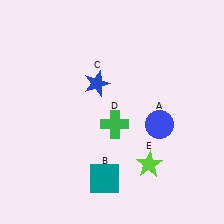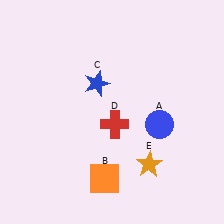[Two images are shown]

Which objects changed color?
B changed from teal to orange. D changed from green to red. E changed from lime to orange.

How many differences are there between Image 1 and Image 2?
There are 3 differences between the two images.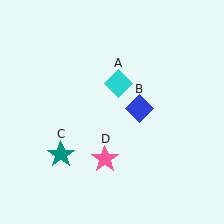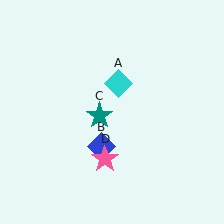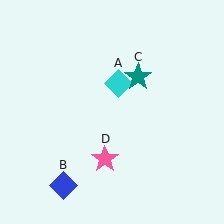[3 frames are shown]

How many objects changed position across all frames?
2 objects changed position: blue diamond (object B), teal star (object C).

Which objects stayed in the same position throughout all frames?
Cyan diamond (object A) and pink star (object D) remained stationary.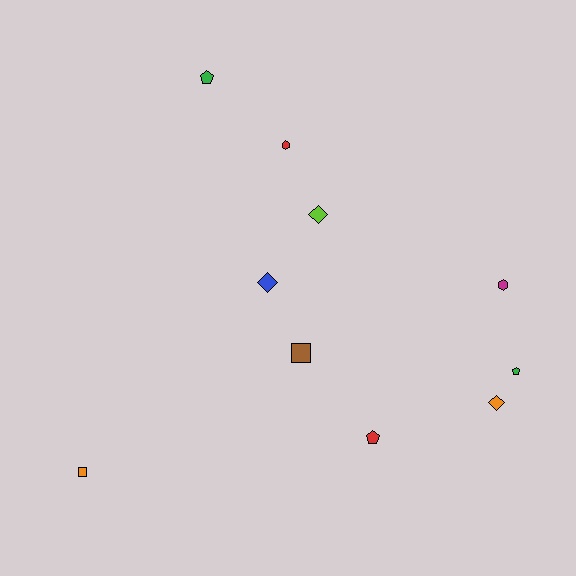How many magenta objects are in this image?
There is 1 magenta object.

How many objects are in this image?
There are 10 objects.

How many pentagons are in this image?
There are 3 pentagons.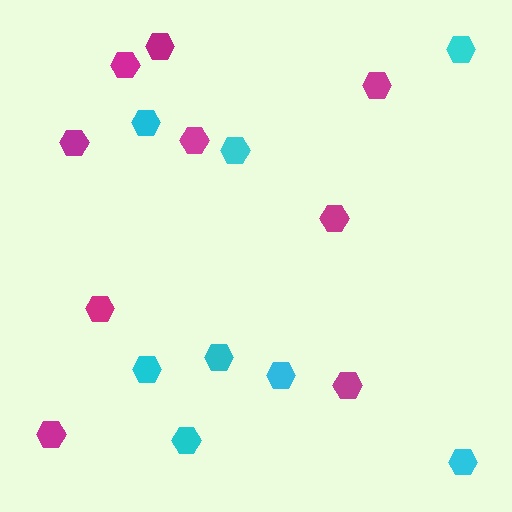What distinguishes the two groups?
There are 2 groups: one group of cyan hexagons (8) and one group of magenta hexagons (9).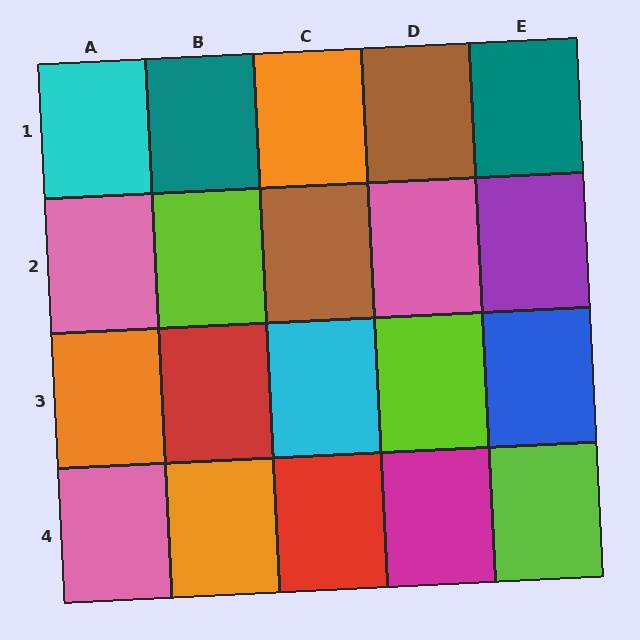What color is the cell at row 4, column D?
Magenta.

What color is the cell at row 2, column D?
Pink.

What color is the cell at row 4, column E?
Lime.